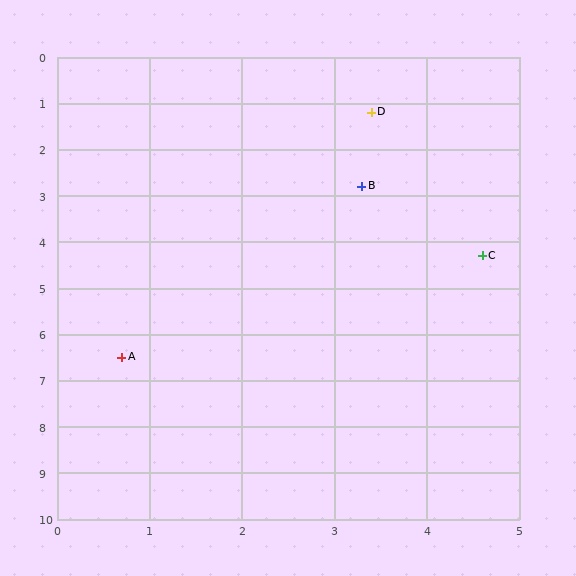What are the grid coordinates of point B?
Point B is at approximately (3.3, 2.8).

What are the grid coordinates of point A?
Point A is at approximately (0.7, 6.5).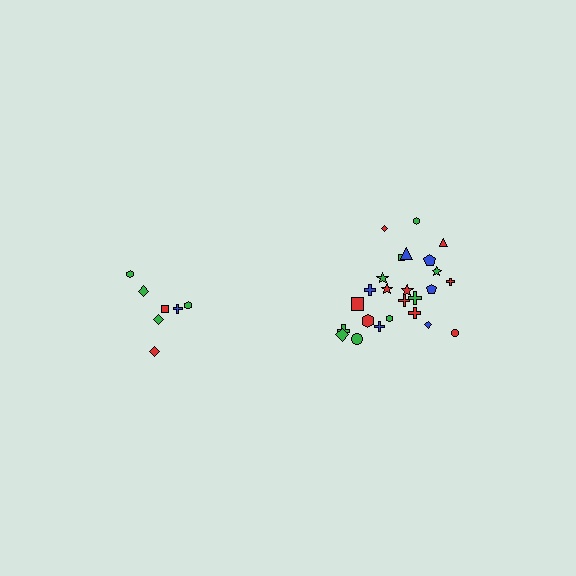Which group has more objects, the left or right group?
The right group.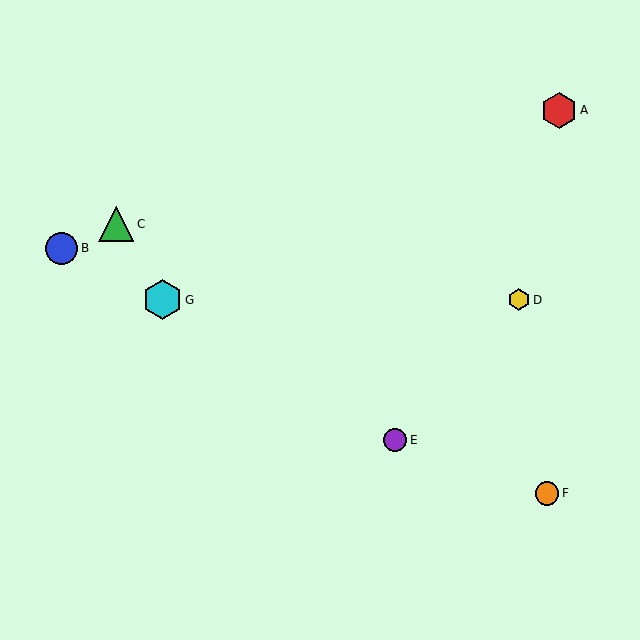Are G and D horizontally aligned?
Yes, both are at y≈300.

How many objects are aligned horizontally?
2 objects (D, G) are aligned horizontally.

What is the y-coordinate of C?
Object C is at y≈224.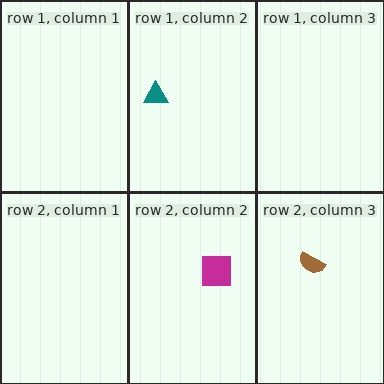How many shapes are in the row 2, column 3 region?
1.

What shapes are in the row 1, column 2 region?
The teal triangle.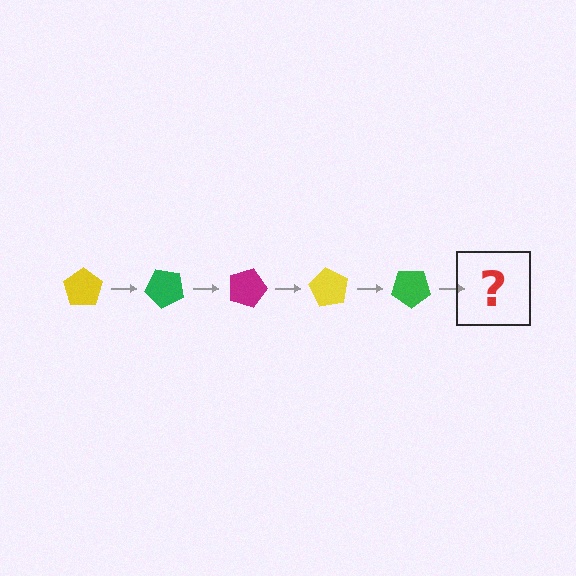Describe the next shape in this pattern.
It should be a magenta pentagon, rotated 225 degrees from the start.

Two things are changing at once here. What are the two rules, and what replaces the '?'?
The two rules are that it rotates 45 degrees each step and the color cycles through yellow, green, and magenta. The '?' should be a magenta pentagon, rotated 225 degrees from the start.